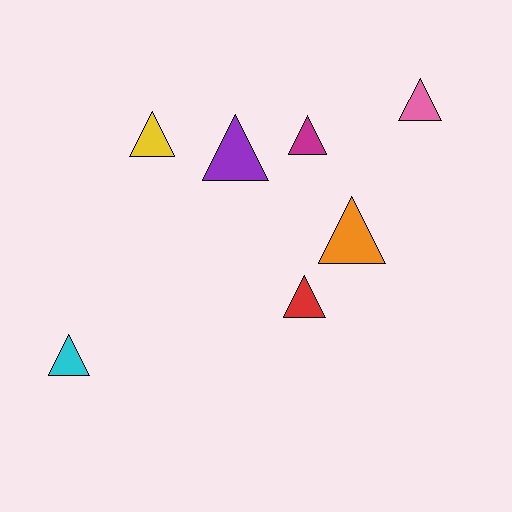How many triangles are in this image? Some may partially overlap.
There are 7 triangles.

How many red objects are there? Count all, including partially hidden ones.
There is 1 red object.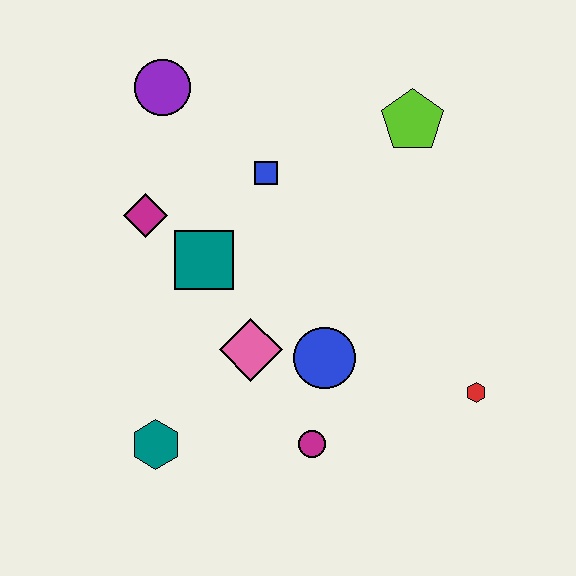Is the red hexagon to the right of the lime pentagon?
Yes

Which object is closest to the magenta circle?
The blue circle is closest to the magenta circle.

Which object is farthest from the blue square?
The red hexagon is farthest from the blue square.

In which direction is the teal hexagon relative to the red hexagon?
The teal hexagon is to the left of the red hexagon.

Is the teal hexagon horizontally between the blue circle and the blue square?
No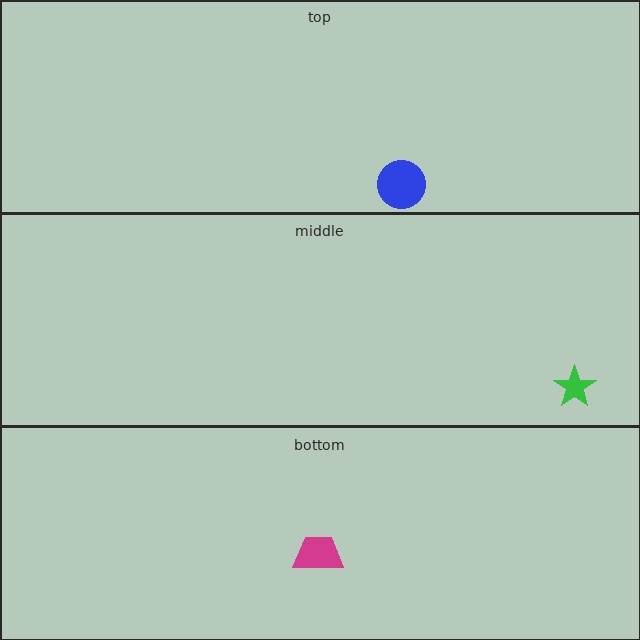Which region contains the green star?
The middle region.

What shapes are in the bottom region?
The magenta trapezoid.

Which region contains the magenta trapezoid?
The bottom region.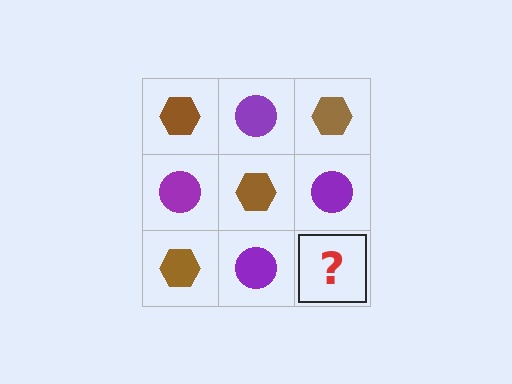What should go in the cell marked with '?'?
The missing cell should contain a brown hexagon.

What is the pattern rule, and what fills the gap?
The rule is that it alternates brown hexagon and purple circle in a checkerboard pattern. The gap should be filled with a brown hexagon.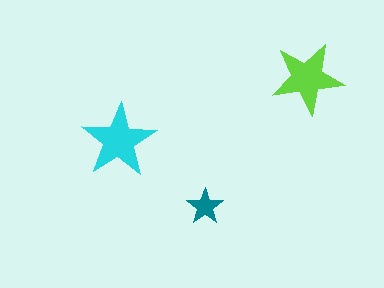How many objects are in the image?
There are 3 objects in the image.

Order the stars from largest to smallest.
the cyan one, the lime one, the teal one.